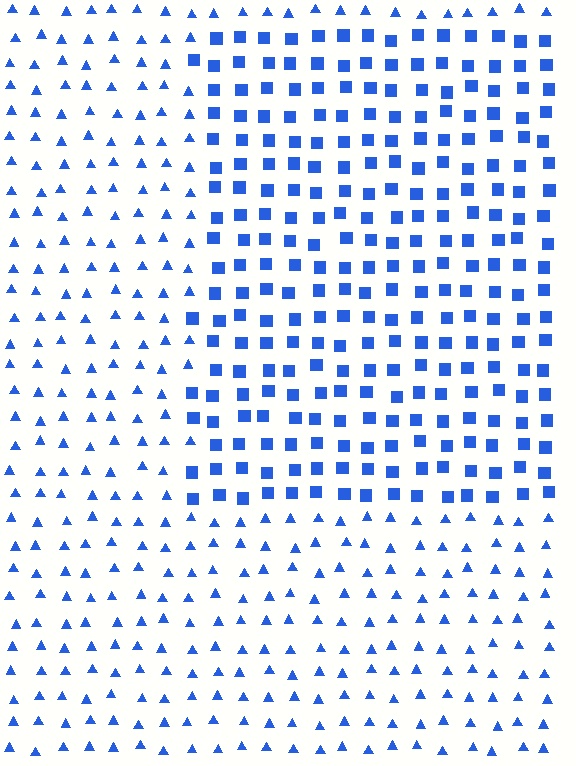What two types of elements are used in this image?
The image uses squares inside the rectangle region and triangles outside it.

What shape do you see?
I see a rectangle.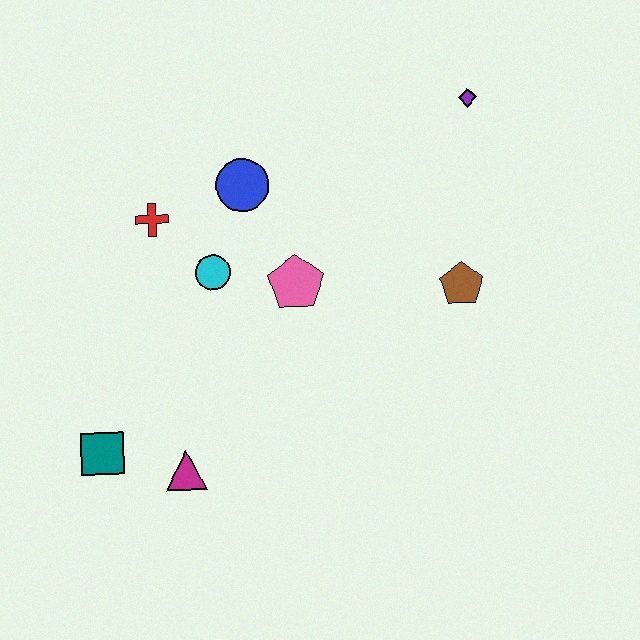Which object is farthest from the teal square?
The purple diamond is farthest from the teal square.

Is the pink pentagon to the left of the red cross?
No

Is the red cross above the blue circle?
No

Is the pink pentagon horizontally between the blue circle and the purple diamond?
Yes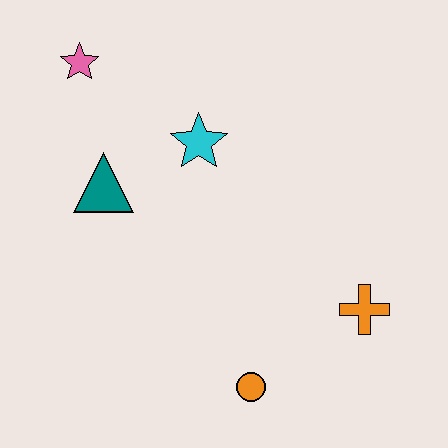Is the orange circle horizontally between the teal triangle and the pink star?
No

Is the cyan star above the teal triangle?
Yes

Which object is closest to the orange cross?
The orange circle is closest to the orange cross.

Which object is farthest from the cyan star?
The orange circle is farthest from the cyan star.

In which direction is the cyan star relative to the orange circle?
The cyan star is above the orange circle.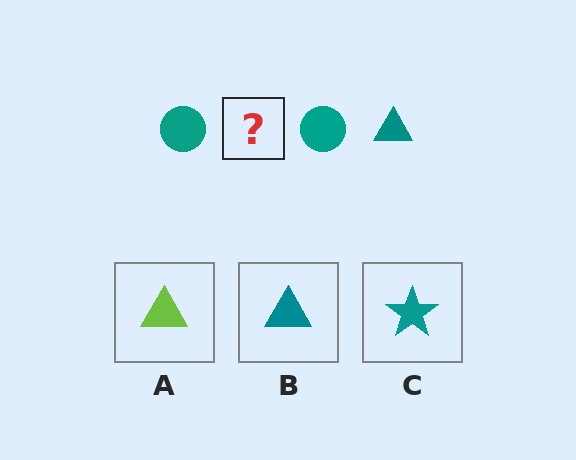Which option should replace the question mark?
Option B.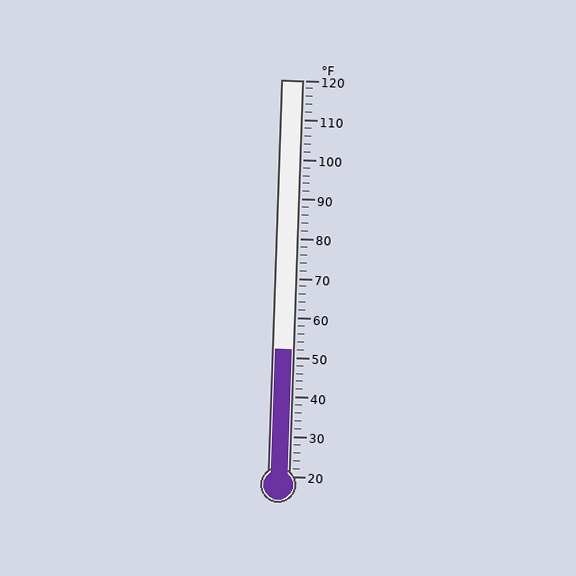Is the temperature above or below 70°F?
The temperature is below 70°F.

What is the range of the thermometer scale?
The thermometer scale ranges from 20°F to 120°F.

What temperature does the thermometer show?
The thermometer shows approximately 52°F.